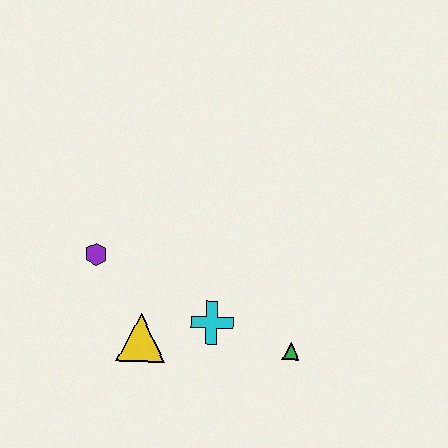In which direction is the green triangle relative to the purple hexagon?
The green triangle is to the right of the purple hexagon.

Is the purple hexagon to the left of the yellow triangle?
Yes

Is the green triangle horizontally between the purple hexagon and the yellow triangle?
No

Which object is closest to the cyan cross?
The yellow triangle is closest to the cyan cross.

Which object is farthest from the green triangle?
The purple hexagon is farthest from the green triangle.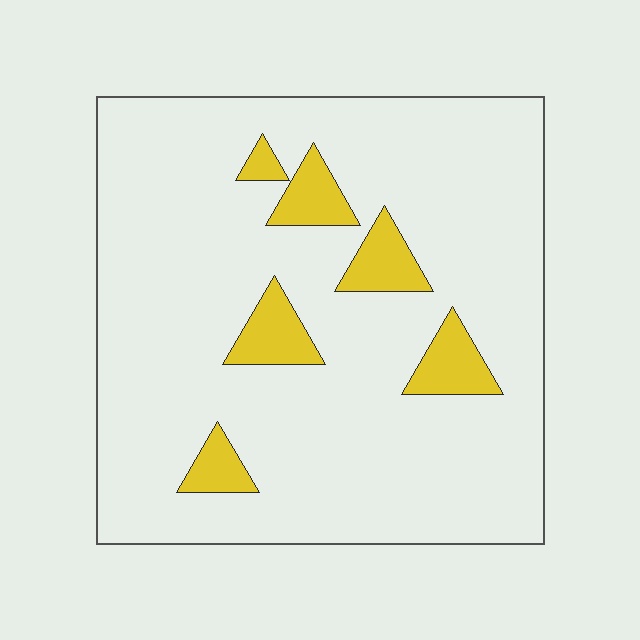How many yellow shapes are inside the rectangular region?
6.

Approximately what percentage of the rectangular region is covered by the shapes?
Approximately 10%.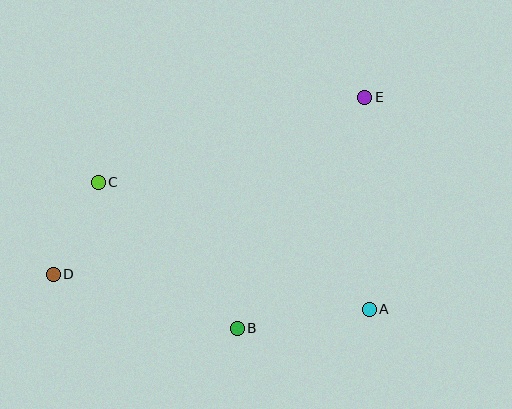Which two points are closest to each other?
Points C and D are closest to each other.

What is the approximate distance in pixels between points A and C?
The distance between A and C is approximately 299 pixels.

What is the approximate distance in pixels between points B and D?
The distance between B and D is approximately 192 pixels.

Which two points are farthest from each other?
Points D and E are farthest from each other.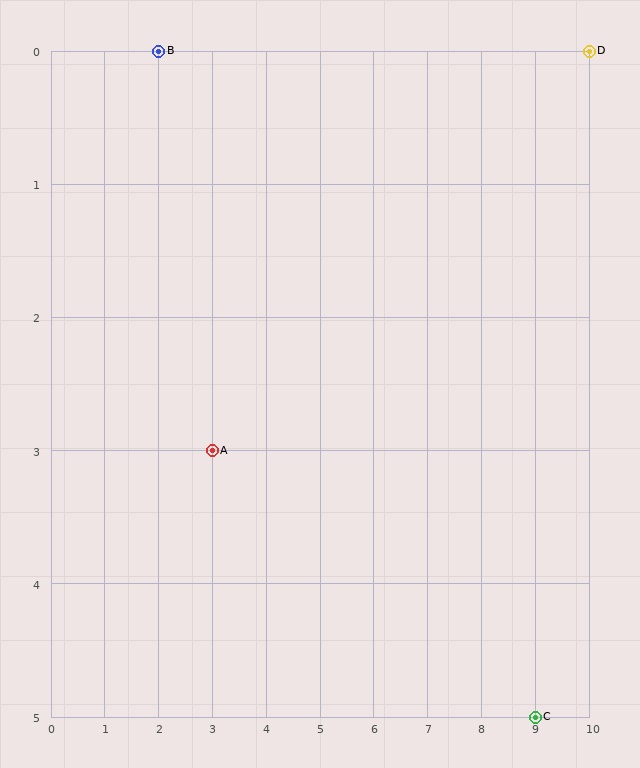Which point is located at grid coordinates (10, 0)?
Point D is at (10, 0).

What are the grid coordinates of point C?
Point C is at grid coordinates (9, 5).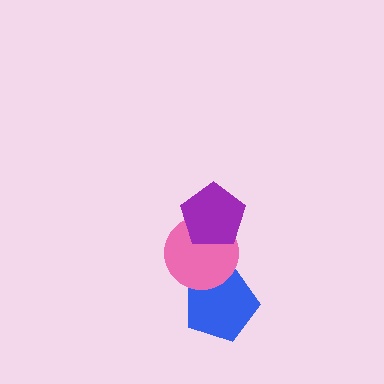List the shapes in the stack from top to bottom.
From top to bottom: the purple pentagon, the pink circle, the blue pentagon.